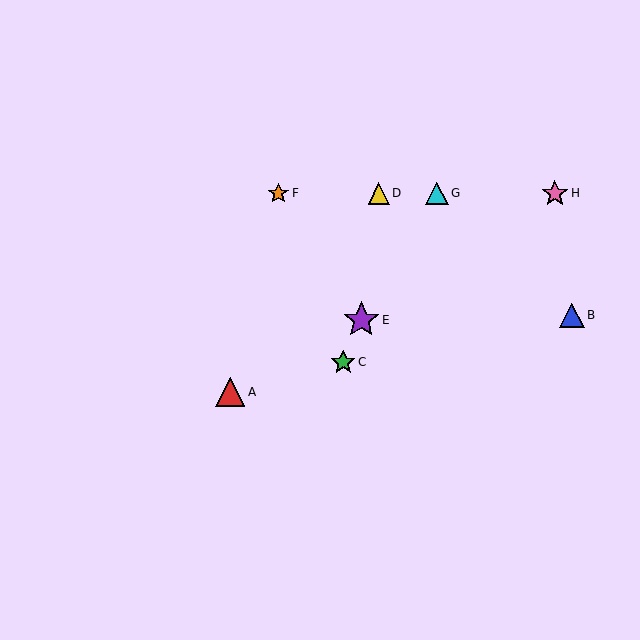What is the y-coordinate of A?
Object A is at y≈392.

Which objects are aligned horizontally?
Objects D, F, G, H are aligned horizontally.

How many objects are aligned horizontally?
4 objects (D, F, G, H) are aligned horizontally.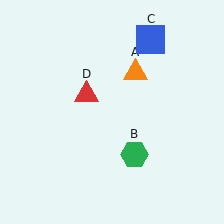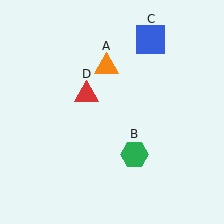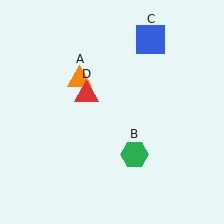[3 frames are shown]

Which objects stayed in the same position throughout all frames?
Green hexagon (object B) and blue square (object C) and red triangle (object D) remained stationary.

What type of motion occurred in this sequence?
The orange triangle (object A) rotated counterclockwise around the center of the scene.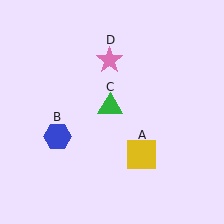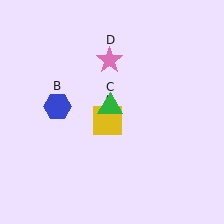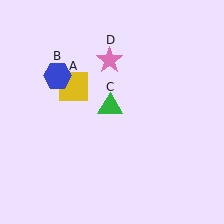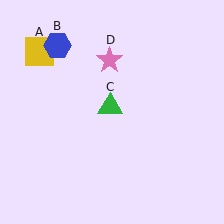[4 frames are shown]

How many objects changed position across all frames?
2 objects changed position: yellow square (object A), blue hexagon (object B).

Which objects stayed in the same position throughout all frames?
Green triangle (object C) and pink star (object D) remained stationary.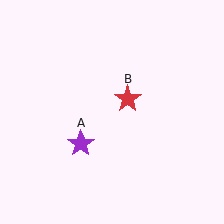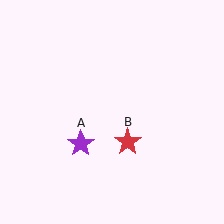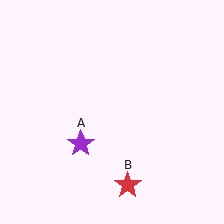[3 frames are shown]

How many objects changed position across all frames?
1 object changed position: red star (object B).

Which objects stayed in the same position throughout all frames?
Purple star (object A) remained stationary.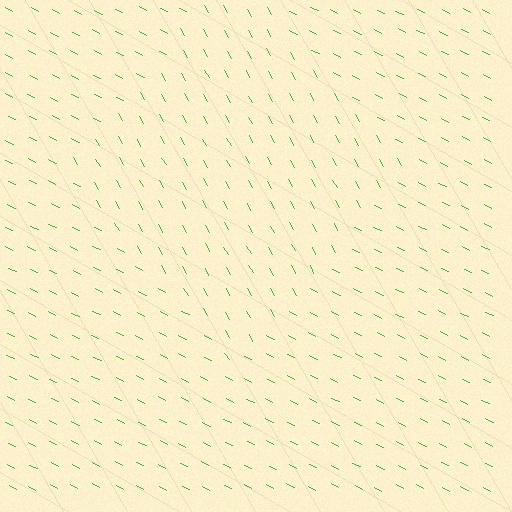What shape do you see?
I see a diamond.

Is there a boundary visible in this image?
Yes, there is a texture boundary formed by a change in line orientation.